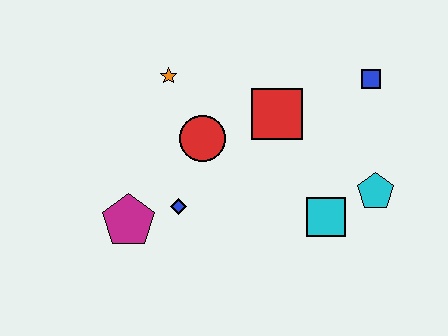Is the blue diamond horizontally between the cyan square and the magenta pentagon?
Yes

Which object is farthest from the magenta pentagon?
The blue square is farthest from the magenta pentagon.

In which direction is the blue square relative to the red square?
The blue square is to the right of the red square.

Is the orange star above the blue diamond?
Yes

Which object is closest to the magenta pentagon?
The blue diamond is closest to the magenta pentagon.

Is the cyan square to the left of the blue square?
Yes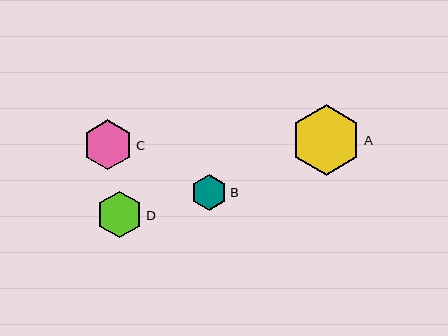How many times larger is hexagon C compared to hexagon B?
Hexagon C is approximately 1.4 times the size of hexagon B.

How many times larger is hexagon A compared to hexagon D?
Hexagon A is approximately 1.5 times the size of hexagon D.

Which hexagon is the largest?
Hexagon A is the largest with a size of approximately 71 pixels.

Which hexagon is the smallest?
Hexagon B is the smallest with a size of approximately 36 pixels.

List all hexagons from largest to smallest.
From largest to smallest: A, C, D, B.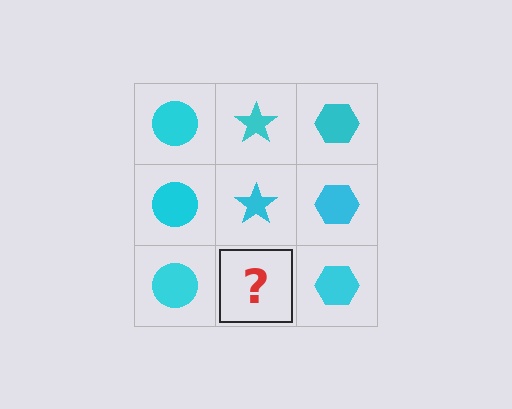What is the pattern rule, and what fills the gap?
The rule is that each column has a consistent shape. The gap should be filled with a cyan star.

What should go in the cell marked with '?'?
The missing cell should contain a cyan star.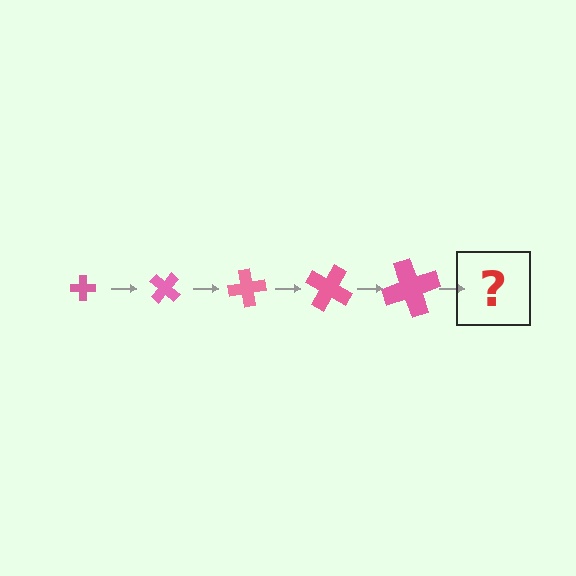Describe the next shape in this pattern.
It should be a cross, larger than the previous one and rotated 200 degrees from the start.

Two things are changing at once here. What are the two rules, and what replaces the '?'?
The two rules are that the cross grows larger each step and it rotates 40 degrees each step. The '?' should be a cross, larger than the previous one and rotated 200 degrees from the start.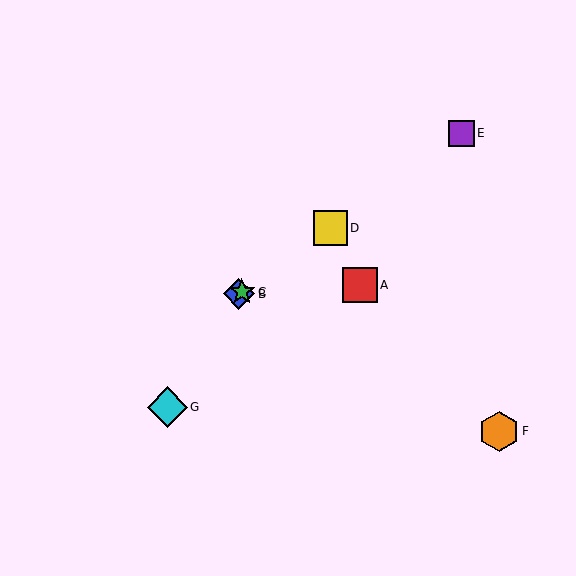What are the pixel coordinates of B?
Object B is at (239, 294).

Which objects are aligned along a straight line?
Objects B, C, D, E are aligned along a straight line.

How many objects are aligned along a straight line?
4 objects (B, C, D, E) are aligned along a straight line.